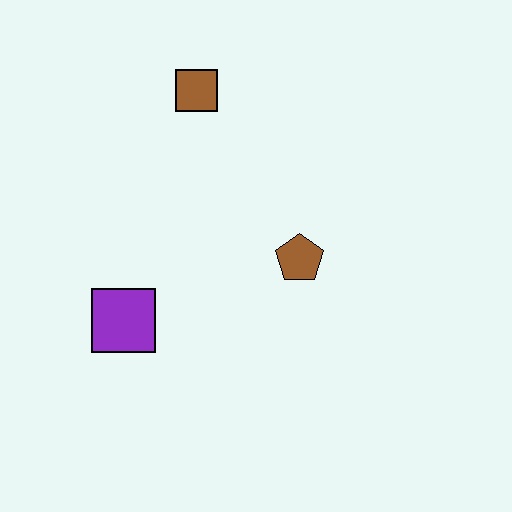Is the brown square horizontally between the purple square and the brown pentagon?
Yes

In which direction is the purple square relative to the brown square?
The purple square is below the brown square.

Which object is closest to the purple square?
The brown pentagon is closest to the purple square.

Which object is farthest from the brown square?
The purple square is farthest from the brown square.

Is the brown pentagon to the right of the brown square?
Yes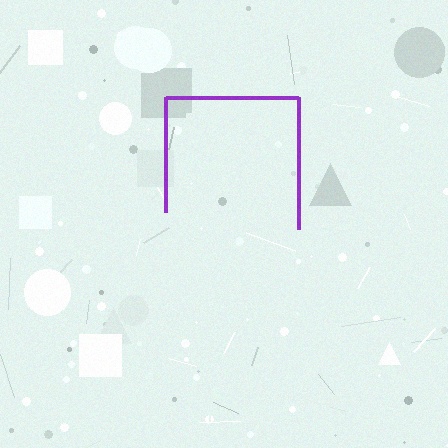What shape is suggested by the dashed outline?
The dashed outline suggests a square.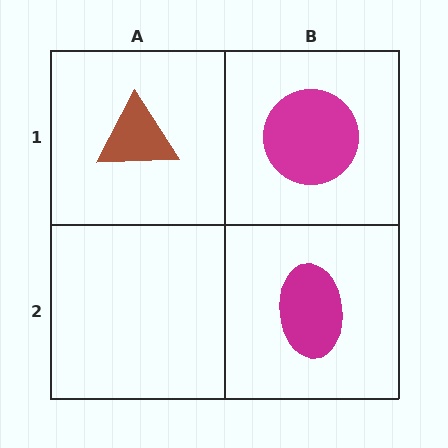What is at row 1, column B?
A magenta circle.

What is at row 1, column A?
A brown triangle.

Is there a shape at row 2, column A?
No, that cell is empty.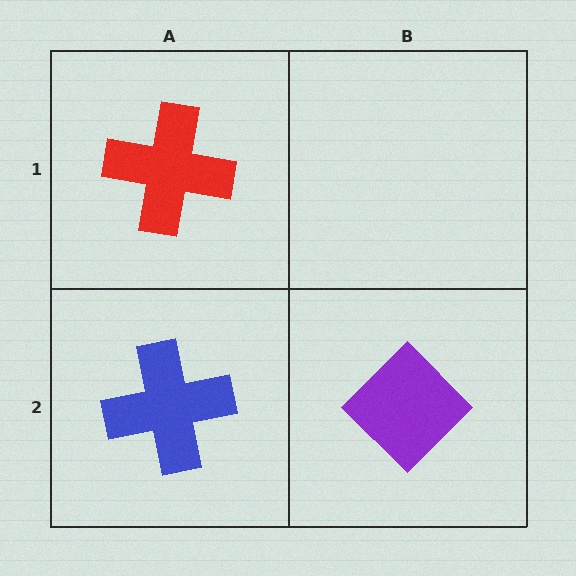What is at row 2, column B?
A purple diamond.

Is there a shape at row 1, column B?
No, that cell is empty.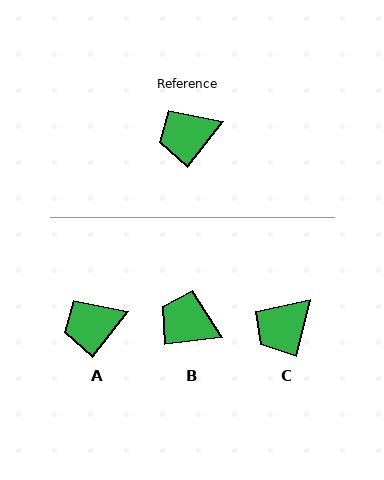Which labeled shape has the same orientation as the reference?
A.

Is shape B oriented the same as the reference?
No, it is off by about 46 degrees.